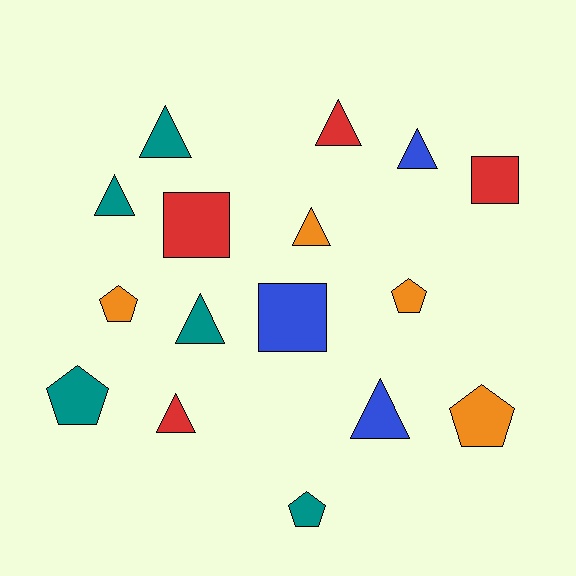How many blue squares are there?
There is 1 blue square.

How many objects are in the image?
There are 16 objects.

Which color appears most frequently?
Teal, with 5 objects.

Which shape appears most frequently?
Triangle, with 8 objects.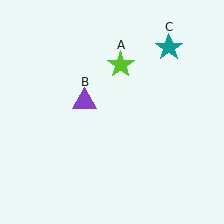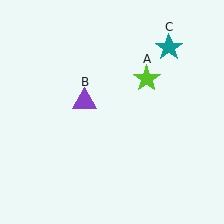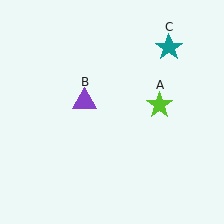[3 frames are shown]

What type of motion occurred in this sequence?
The lime star (object A) rotated clockwise around the center of the scene.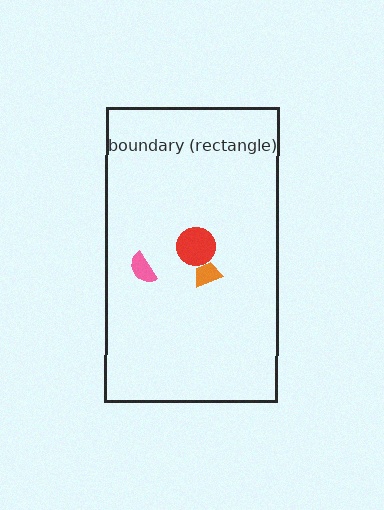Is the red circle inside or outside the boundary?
Inside.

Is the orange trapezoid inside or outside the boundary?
Inside.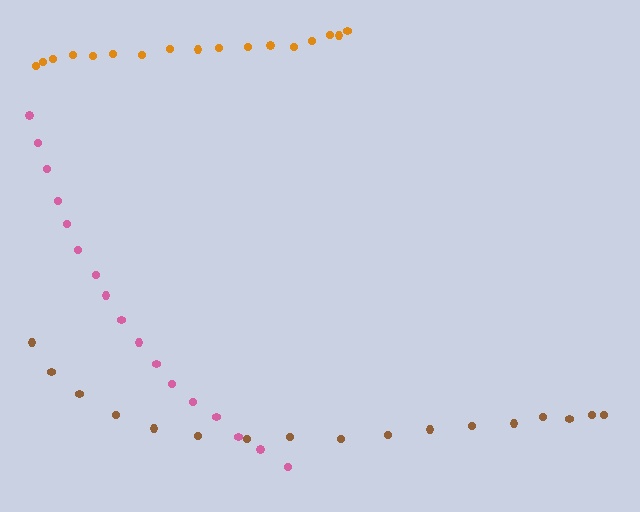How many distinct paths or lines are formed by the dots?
There are 3 distinct paths.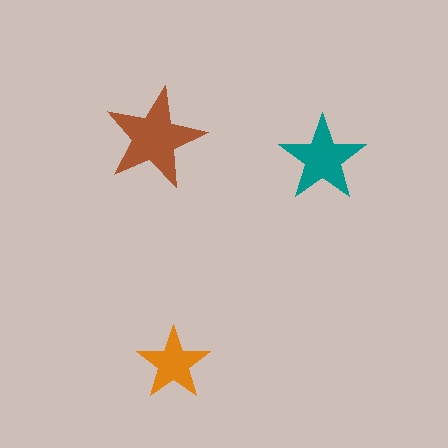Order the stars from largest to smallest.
the brown one, the teal one, the orange one.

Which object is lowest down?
The orange star is bottommost.